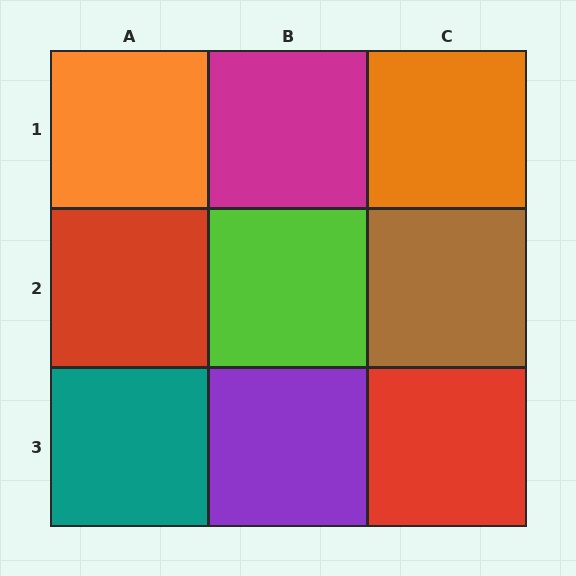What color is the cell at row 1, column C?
Orange.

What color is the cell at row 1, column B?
Magenta.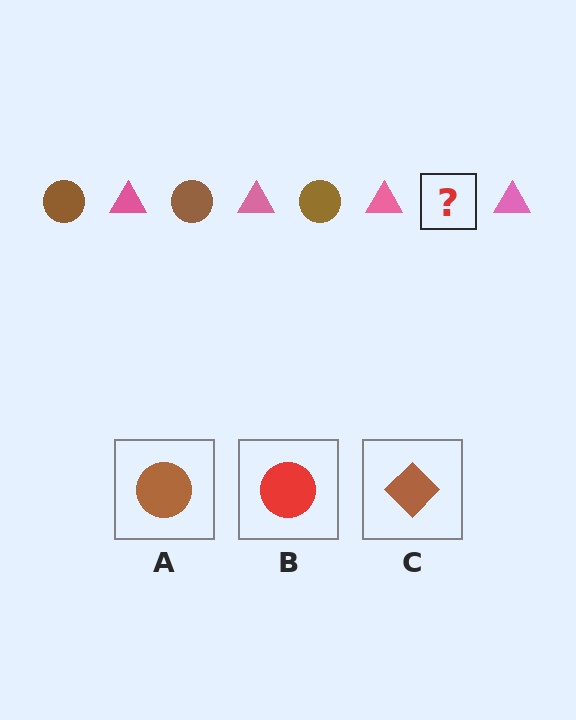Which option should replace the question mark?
Option A.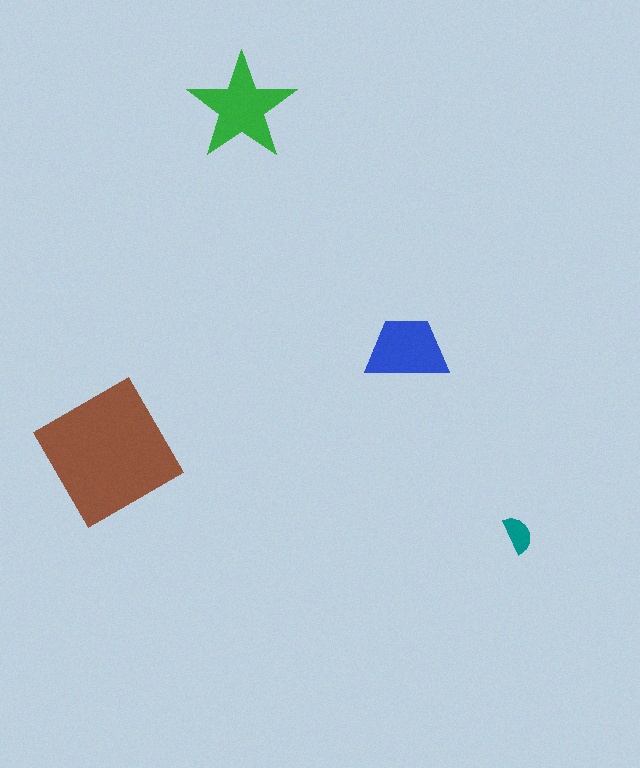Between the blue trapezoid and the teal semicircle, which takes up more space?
The blue trapezoid.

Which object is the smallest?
The teal semicircle.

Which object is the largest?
The brown diamond.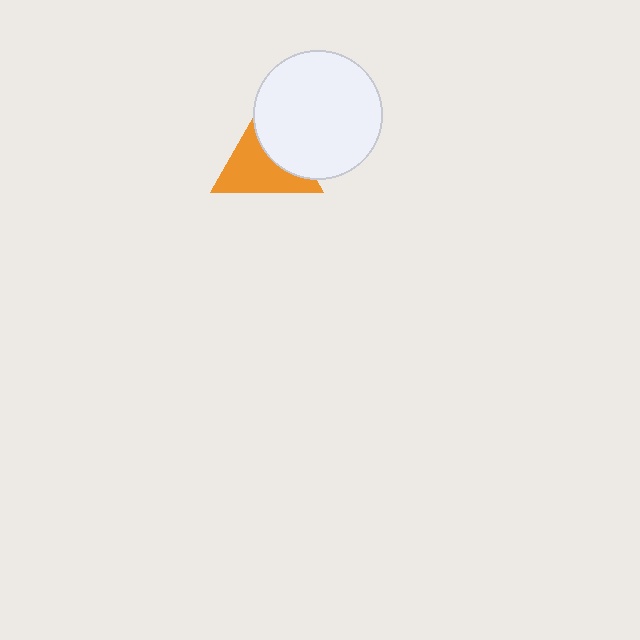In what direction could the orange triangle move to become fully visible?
The orange triangle could move toward the lower-left. That would shift it out from behind the white circle entirely.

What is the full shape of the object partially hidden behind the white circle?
The partially hidden object is an orange triangle.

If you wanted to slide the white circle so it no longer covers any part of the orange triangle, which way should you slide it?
Slide it toward the upper-right — that is the most direct way to separate the two shapes.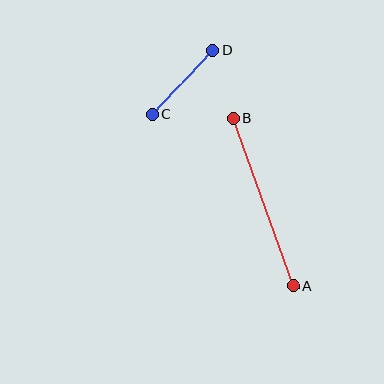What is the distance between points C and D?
The distance is approximately 87 pixels.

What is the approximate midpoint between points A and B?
The midpoint is at approximately (263, 202) pixels.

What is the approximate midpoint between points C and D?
The midpoint is at approximately (182, 82) pixels.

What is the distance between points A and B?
The distance is approximately 178 pixels.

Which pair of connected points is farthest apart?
Points A and B are farthest apart.